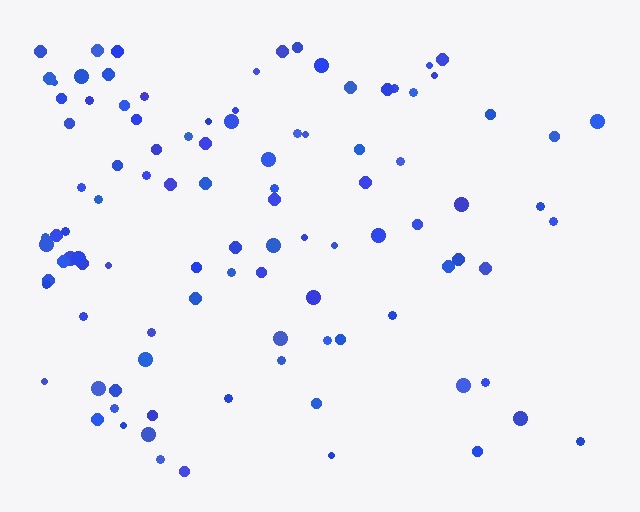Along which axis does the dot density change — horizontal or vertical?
Horizontal.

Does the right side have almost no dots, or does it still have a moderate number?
Still a moderate number, just noticeably fewer than the left.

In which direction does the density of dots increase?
From right to left, with the left side densest.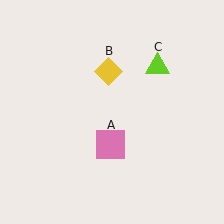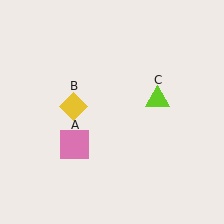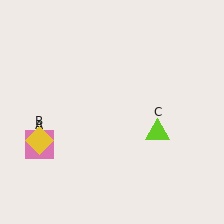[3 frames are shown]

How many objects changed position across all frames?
3 objects changed position: pink square (object A), yellow diamond (object B), lime triangle (object C).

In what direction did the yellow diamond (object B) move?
The yellow diamond (object B) moved down and to the left.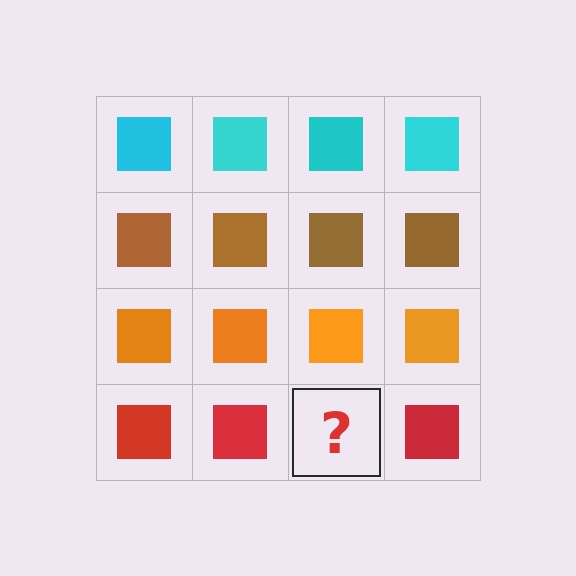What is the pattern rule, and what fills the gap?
The rule is that each row has a consistent color. The gap should be filled with a red square.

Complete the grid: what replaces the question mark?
The question mark should be replaced with a red square.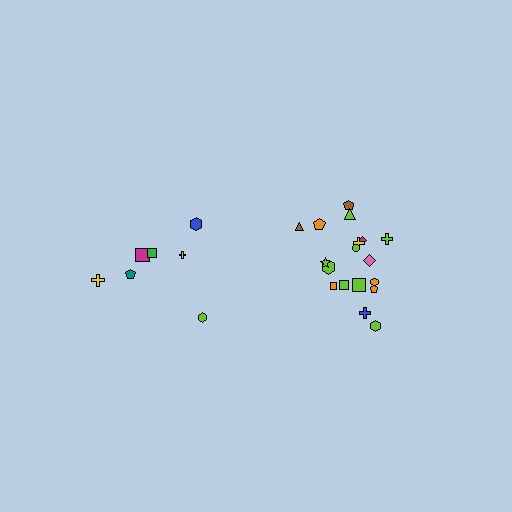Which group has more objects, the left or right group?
The right group.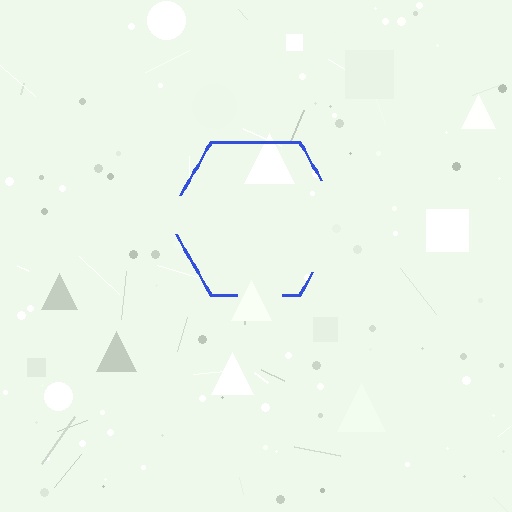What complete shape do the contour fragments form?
The contour fragments form a hexagon.